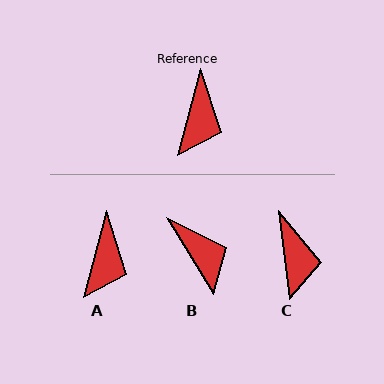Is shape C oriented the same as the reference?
No, it is off by about 22 degrees.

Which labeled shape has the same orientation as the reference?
A.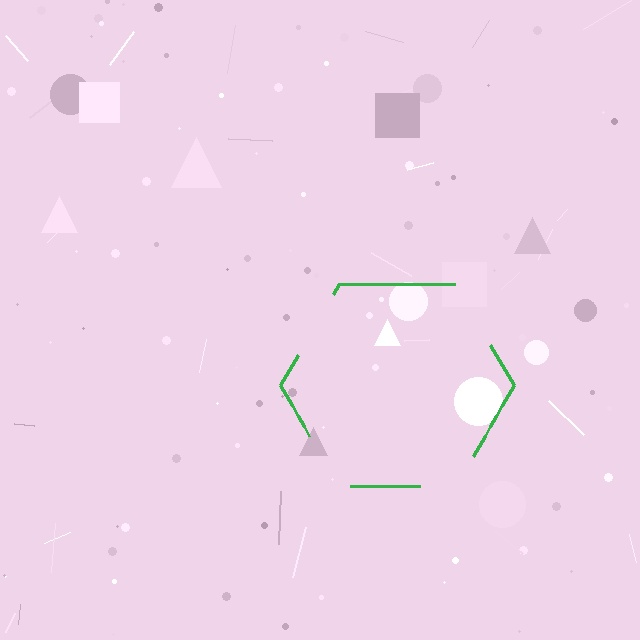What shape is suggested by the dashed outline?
The dashed outline suggests a hexagon.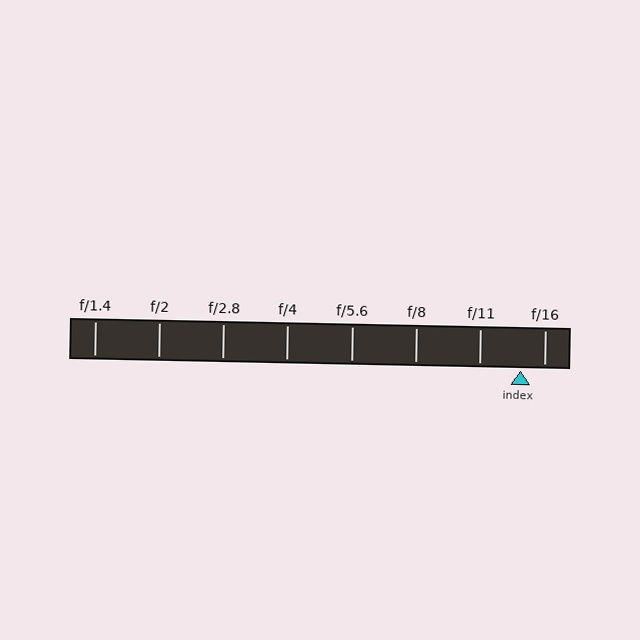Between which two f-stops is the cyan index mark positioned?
The index mark is between f/11 and f/16.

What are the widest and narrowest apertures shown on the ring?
The widest aperture shown is f/1.4 and the narrowest is f/16.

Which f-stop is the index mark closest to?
The index mark is closest to f/16.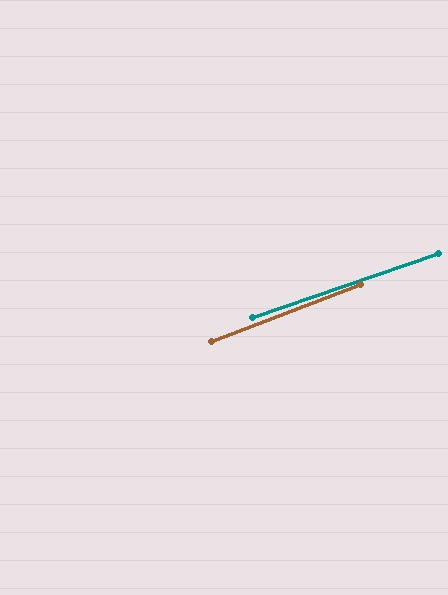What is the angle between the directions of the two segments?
Approximately 2 degrees.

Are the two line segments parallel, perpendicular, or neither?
Parallel — their directions differ by only 2.0°.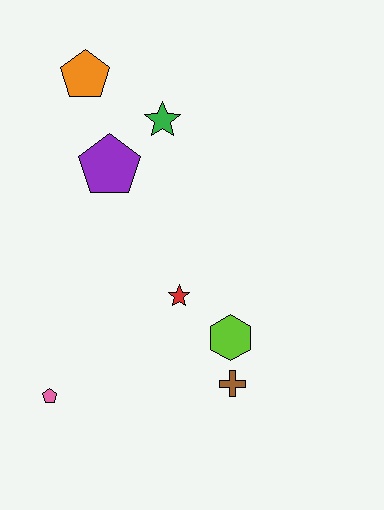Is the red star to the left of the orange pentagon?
No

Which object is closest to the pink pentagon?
The red star is closest to the pink pentagon.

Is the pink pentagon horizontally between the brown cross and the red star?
No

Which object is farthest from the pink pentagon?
The orange pentagon is farthest from the pink pentagon.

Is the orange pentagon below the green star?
No